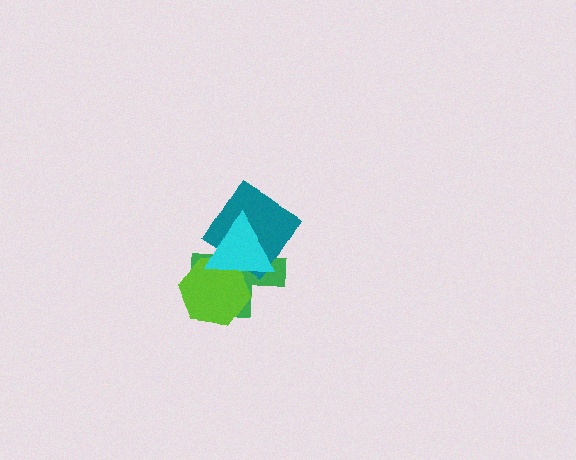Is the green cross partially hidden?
Yes, it is partially covered by another shape.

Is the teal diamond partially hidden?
Yes, it is partially covered by another shape.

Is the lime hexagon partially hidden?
Yes, it is partially covered by another shape.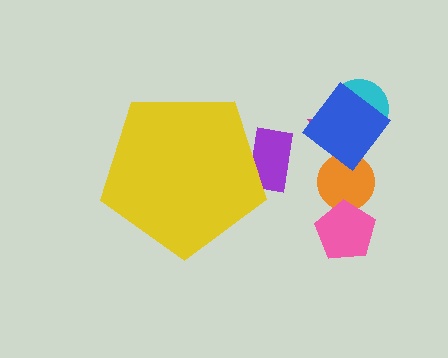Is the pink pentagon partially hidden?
No, the pink pentagon is fully visible.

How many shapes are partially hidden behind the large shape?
1 shape is partially hidden.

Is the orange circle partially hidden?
No, the orange circle is fully visible.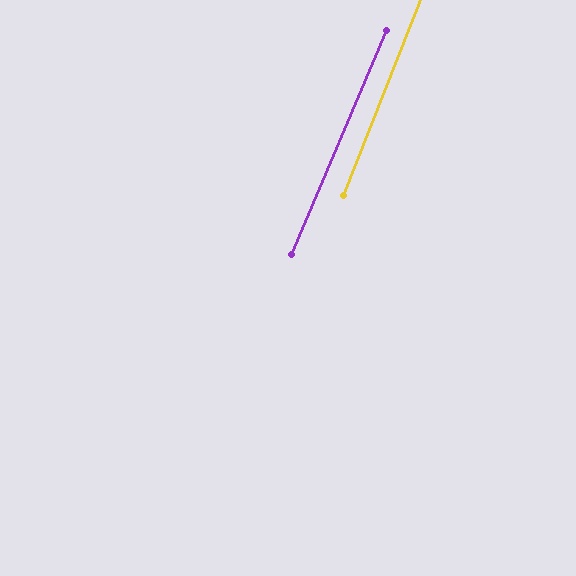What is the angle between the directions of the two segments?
Approximately 2 degrees.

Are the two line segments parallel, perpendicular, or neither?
Parallel — their directions differ by only 1.6°.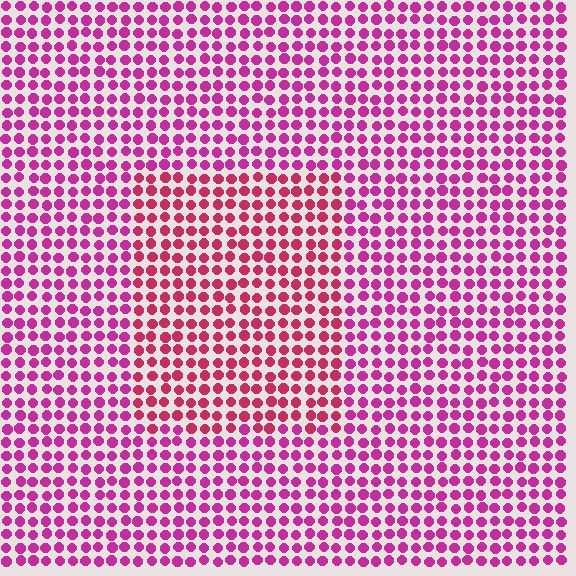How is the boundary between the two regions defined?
The boundary is defined purely by a slight shift in hue (about 23 degrees). Spacing, size, and orientation are identical on both sides.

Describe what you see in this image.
The image is filled with small magenta elements in a uniform arrangement. A rectangle-shaped region is visible where the elements are tinted to a slightly different hue, forming a subtle color boundary.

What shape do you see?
I see a rectangle.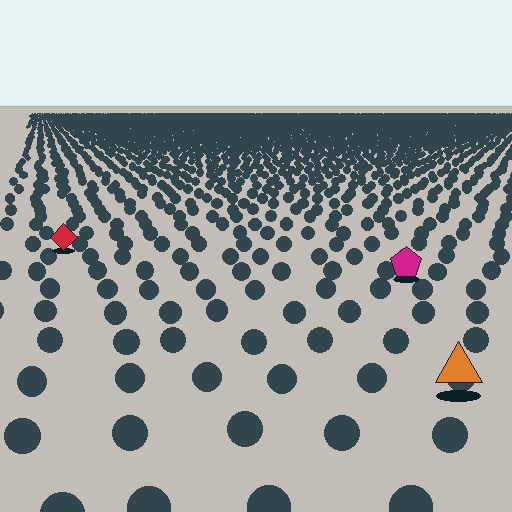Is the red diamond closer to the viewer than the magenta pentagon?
No. The magenta pentagon is closer — you can tell from the texture gradient: the ground texture is coarser near it.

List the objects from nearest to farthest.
From nearest to farthest: the orange triangle, the magenta pentagon, the red diamond.